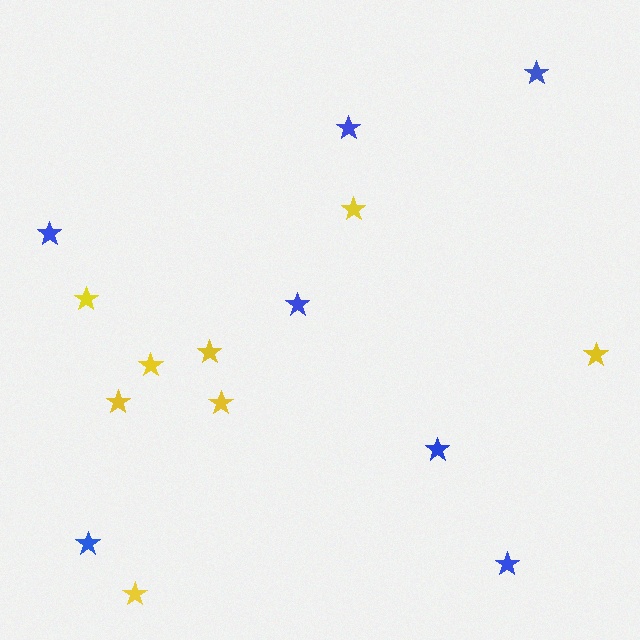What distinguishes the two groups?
There are 2 groups: one group of yellow stars (8) and one group of blue stars (7).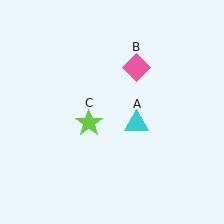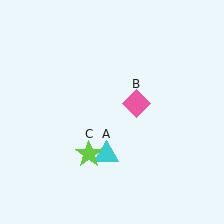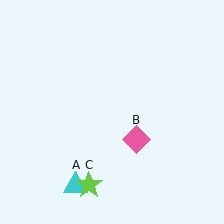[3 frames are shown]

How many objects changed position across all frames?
3 objects changed position: cyan triangle (object A), pink diamond (object B), lime star (object C).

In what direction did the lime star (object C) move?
The lime star (object C) moved down.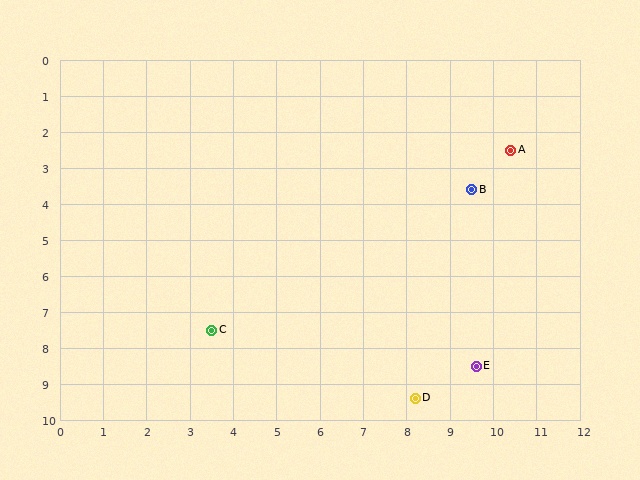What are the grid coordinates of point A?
Point A is at approximately (10.4, 2.5).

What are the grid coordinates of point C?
Point C is at approximately (3.5, 7.5).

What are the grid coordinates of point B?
Point B is at approximately (9.5, 3.6).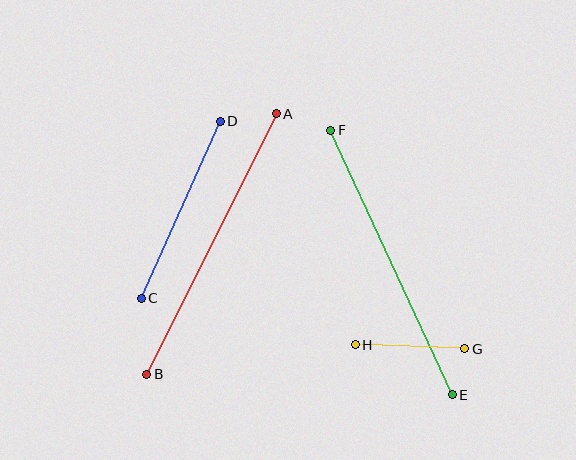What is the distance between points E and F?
The distance is approximately 291 pixels.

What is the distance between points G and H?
The distance is approximately 109 pixels.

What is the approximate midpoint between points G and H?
The midpoint is at approximately (410, 347) pixels.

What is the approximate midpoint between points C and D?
The midpoint is at approximately (181, 210) pixels.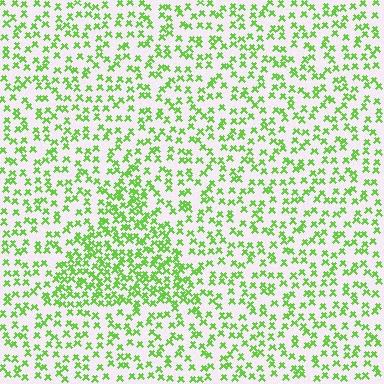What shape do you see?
I see a triangle.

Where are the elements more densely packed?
The elements are more densely packed inside the triangle boundary.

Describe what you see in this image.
The image contains small lime elements arranged at two different densities. A triangle-shaped region is visible where the elements are more densely packed than the surrounding area.